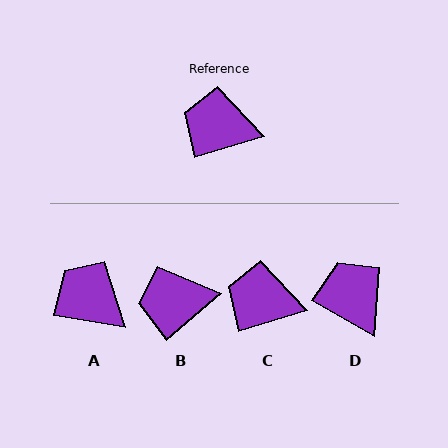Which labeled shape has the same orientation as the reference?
C.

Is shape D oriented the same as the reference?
No, it is off by about 46 degrees.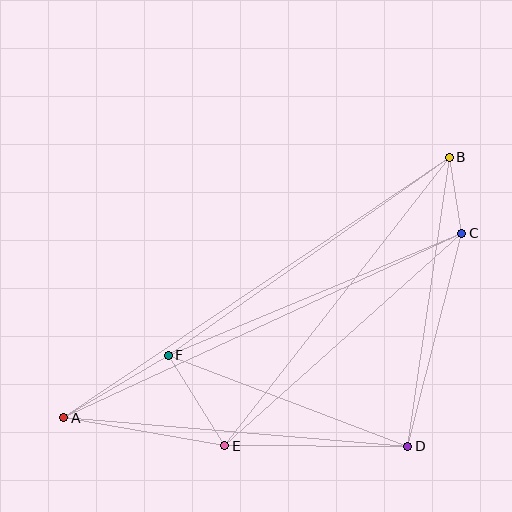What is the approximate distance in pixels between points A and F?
The distance between A and F is approximately 122 pixels.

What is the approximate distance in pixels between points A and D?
The distance between A and D is approximately 345 pixels.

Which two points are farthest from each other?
Points A and B are farthest from each other.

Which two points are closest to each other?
Points B and C are closest to each other.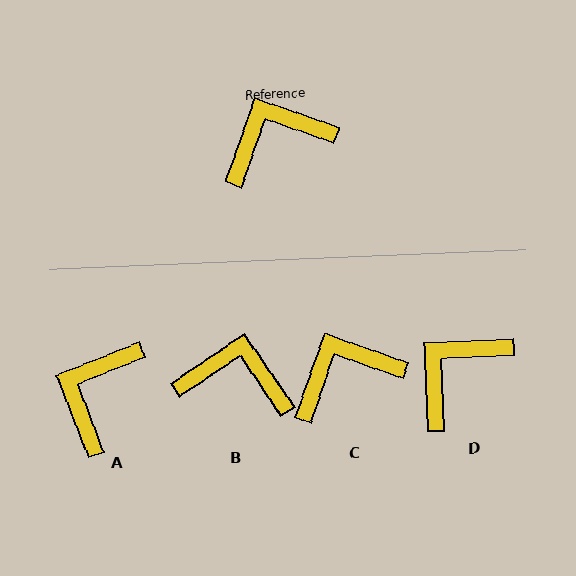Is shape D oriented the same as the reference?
No, it is off by about 22 degrees.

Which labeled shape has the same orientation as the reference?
C.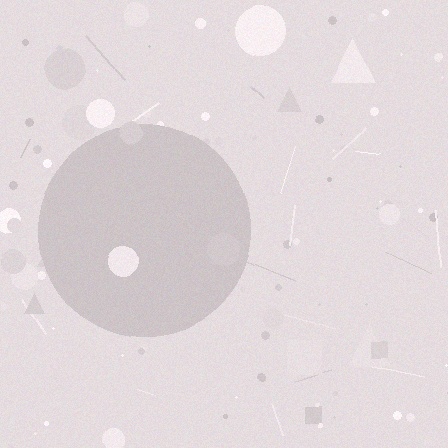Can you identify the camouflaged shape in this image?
The camouflaged shape is a circle.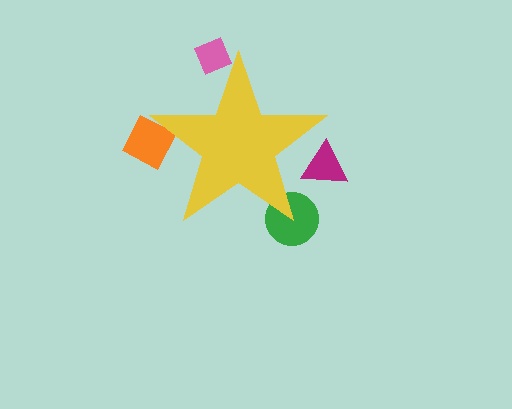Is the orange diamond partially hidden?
Yes, the orange diamond is partially hidden behind the yellow star.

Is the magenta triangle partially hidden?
Yes, the magenta triangle is partially hidden behind the yellow star.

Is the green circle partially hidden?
Yes, the green circle is partially hidden behind the yellow star.